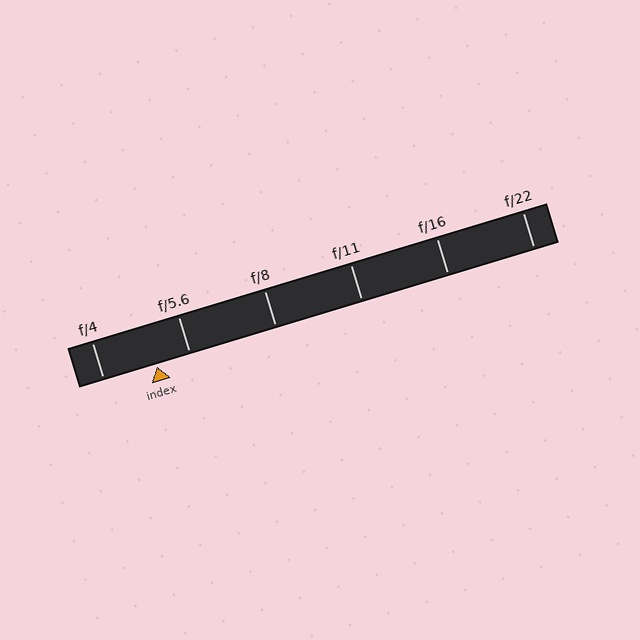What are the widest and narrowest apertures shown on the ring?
The widest aperture shown is f/4 and the narrowest is f/22.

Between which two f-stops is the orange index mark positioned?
The index mark is between f/4 and f/5.6.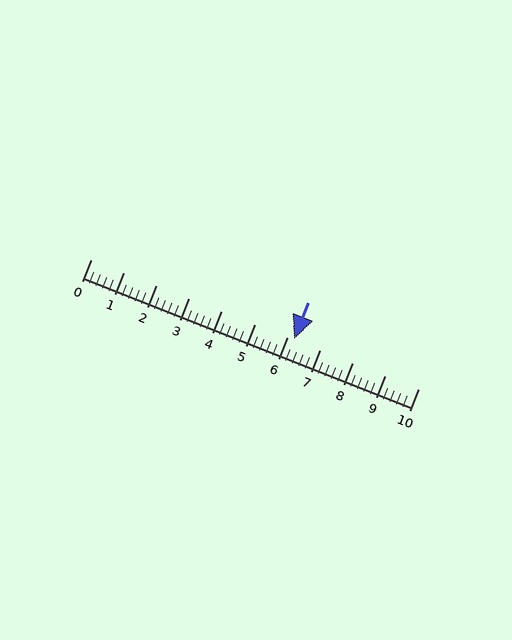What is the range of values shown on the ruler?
The ruler shows values from 0 to 10.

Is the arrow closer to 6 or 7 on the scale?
The arrow is closer to 6.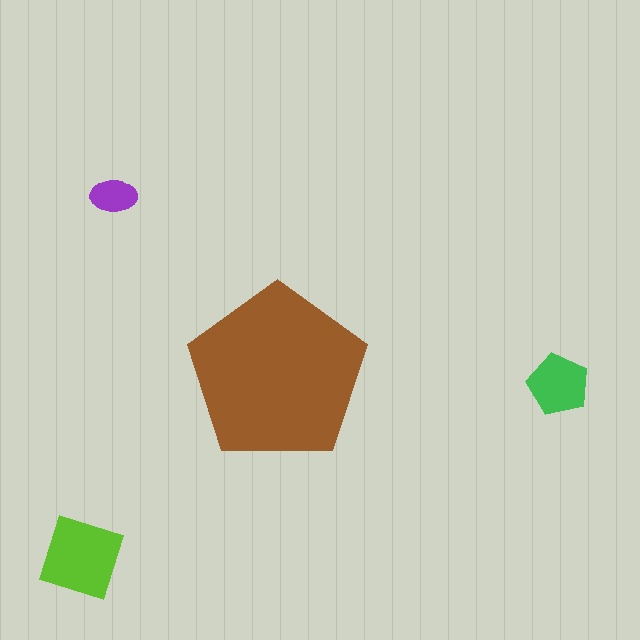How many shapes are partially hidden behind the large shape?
0 shapes are partially hidden.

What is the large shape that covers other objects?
A brown pentagon.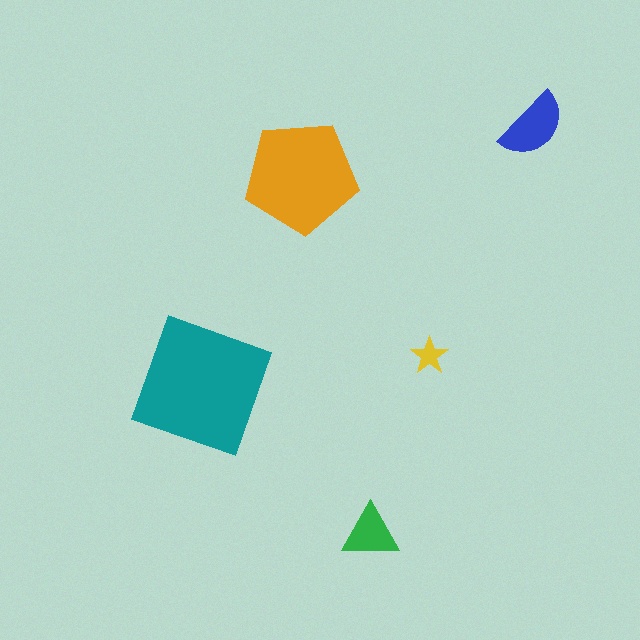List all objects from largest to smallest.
The teal square, the orange pentagon, the blue semicircle, the green triangle, the yellow star.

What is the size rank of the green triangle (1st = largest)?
4th.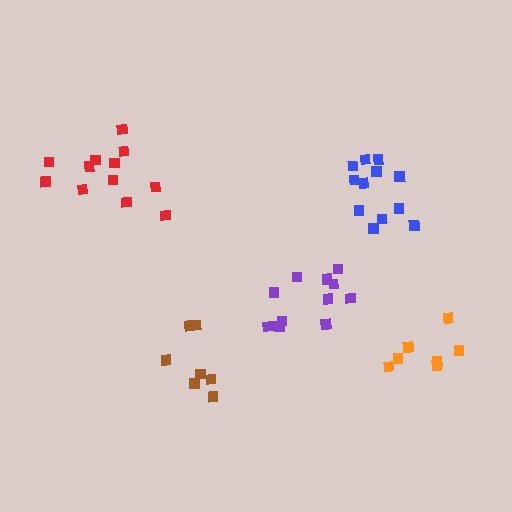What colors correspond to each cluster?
The clusters are colored: purple, orange, brown, blue, red.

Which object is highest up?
The red cluster is topmost.